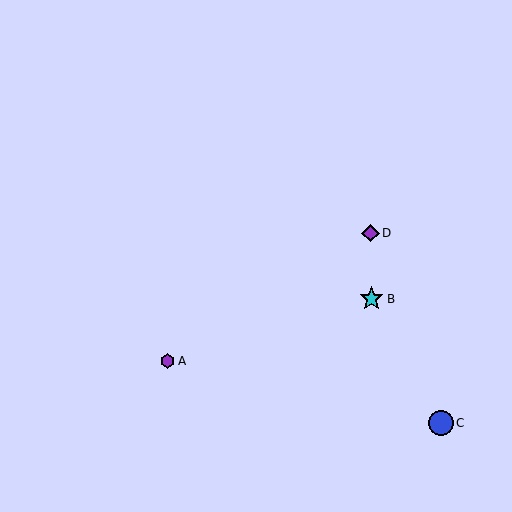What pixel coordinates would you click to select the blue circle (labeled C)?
Click at (441, 423) to select the blue circle C.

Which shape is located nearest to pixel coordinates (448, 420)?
The blue circle (labeled C) at (441, 423) is nearest to that location.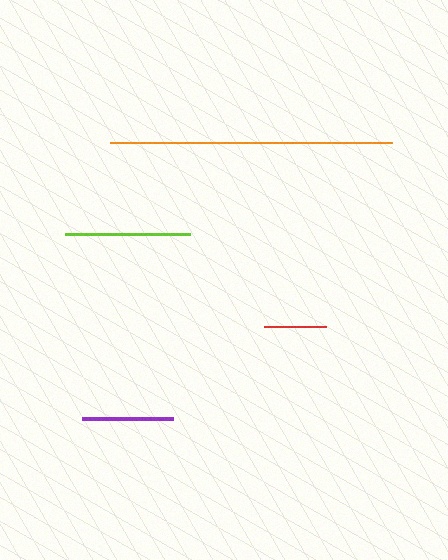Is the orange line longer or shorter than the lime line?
The orange line is longer than the lime line.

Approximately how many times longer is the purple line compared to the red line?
The purple line is approximately 1.5 times the length of the red line.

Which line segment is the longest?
The orange line is the longest at approximately 282 pixels.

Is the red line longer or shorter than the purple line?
The purple line is longer than the red line.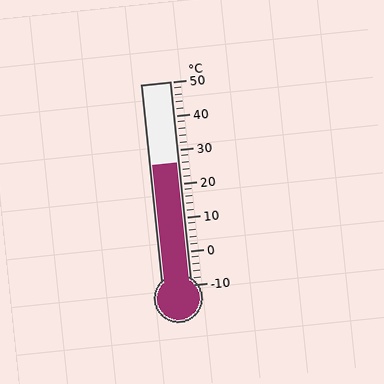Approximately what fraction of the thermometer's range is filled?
The thermometer is filled to approximately 60% of its range.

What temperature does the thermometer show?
The thermometer shows approximately 26°C.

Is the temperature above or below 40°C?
The temperature is below 40°C.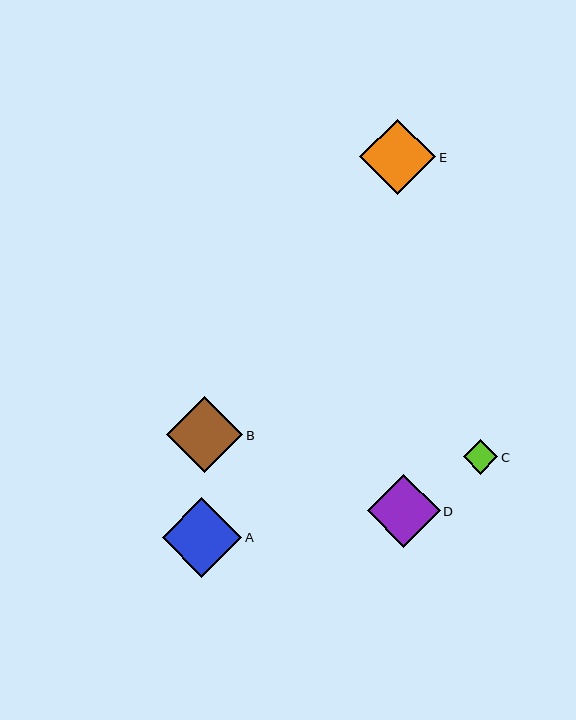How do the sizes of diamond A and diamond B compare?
Diamond A and diamond B are approximately the same size.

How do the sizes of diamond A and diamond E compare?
Diamond A and diamond E are approximately the same size.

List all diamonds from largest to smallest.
From largest to smallest: A, B, E, D, C.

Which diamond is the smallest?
Diamond C is the smallest with a size of approximately 34 pixels.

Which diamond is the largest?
Diamond A is the largest with a size of approximately 80 pixels.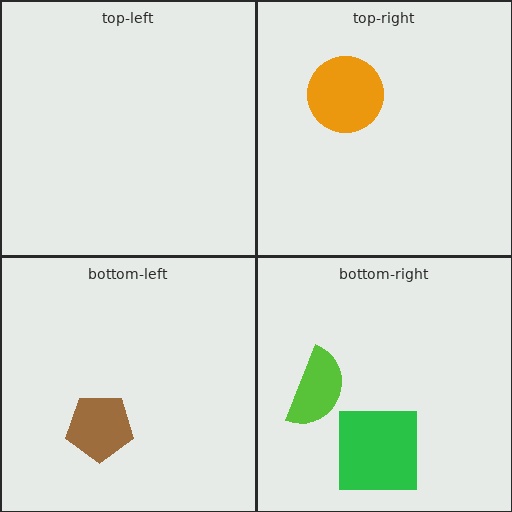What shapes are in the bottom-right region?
The lime semicircle, the green square.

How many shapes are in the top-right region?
1.